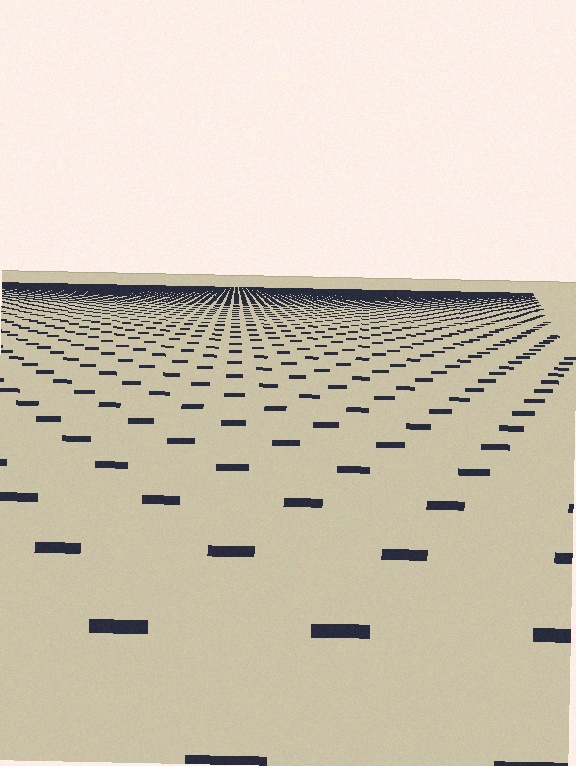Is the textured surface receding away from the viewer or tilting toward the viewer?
The surface is receding away from the viewer. Texture elements get smaller and denser toward the top.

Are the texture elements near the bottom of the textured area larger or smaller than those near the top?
Larger. Near the bottom, elements are closer to the viewer and appear at a bigger on-screen size.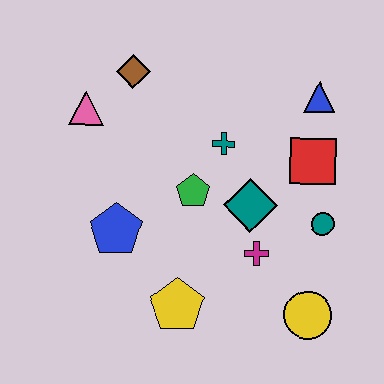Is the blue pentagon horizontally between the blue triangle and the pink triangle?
Yes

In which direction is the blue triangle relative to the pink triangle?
The blue triangle is to the right of the pink triangle.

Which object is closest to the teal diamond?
The magenta cross is closest to the teal diamond.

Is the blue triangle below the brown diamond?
Yes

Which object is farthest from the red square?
The pink triangle is farthest from the red square.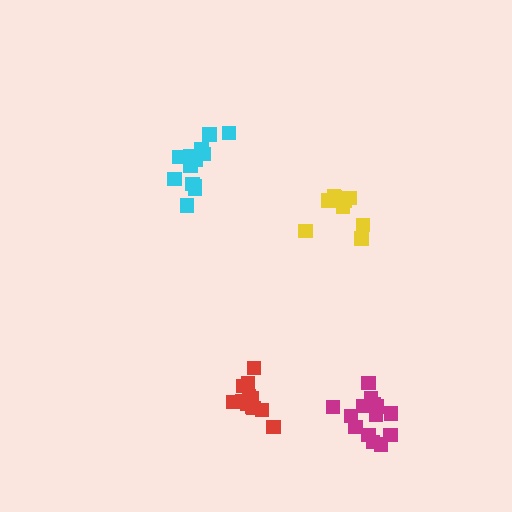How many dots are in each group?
Group 1: 12 dots, Group 2: 13 dots, Group 3: 10 dots, Group 4: 16 dots (51 total).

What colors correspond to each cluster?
The clusters are colored: red, cyan, yellow, magenta.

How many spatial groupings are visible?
There are 4 spatial groupings.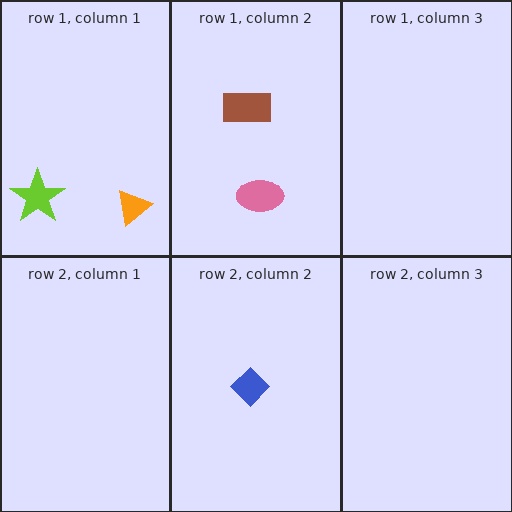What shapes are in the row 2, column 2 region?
The blue diamond.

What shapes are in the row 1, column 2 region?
The pink ellipse, the brown rectangle.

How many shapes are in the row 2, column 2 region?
1.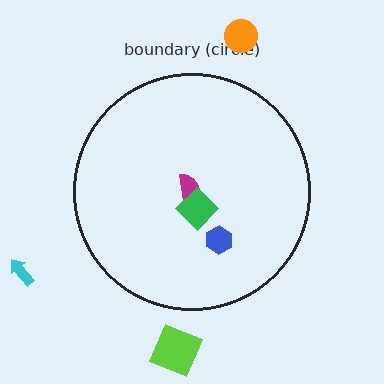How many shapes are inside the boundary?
3 inside, 3 outside.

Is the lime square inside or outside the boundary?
Outside.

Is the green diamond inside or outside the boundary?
Inside.